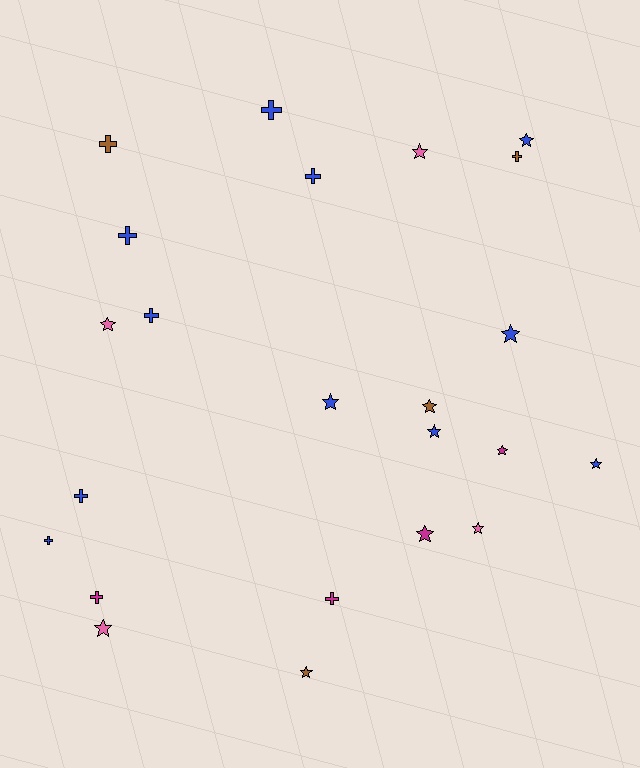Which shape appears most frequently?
Star, with 13 objects.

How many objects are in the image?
There are 23 objects.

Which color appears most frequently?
Blue, with 11 objects.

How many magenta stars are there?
There are 2 magenta stars.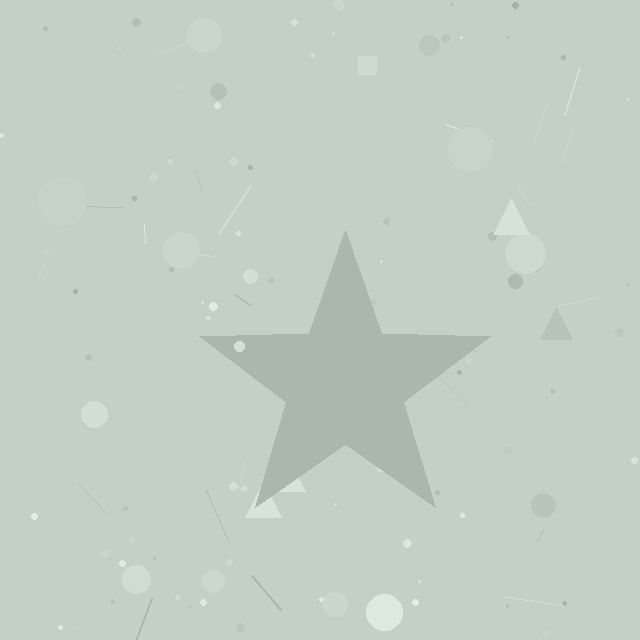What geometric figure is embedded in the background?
A star is embedded in the background.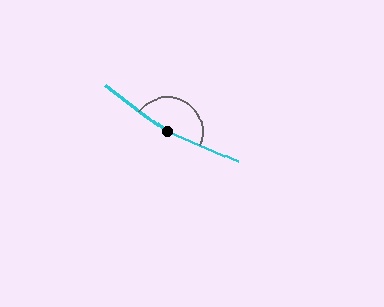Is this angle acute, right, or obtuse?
It is obtuse.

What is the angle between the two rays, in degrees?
Approximately 166 degrees.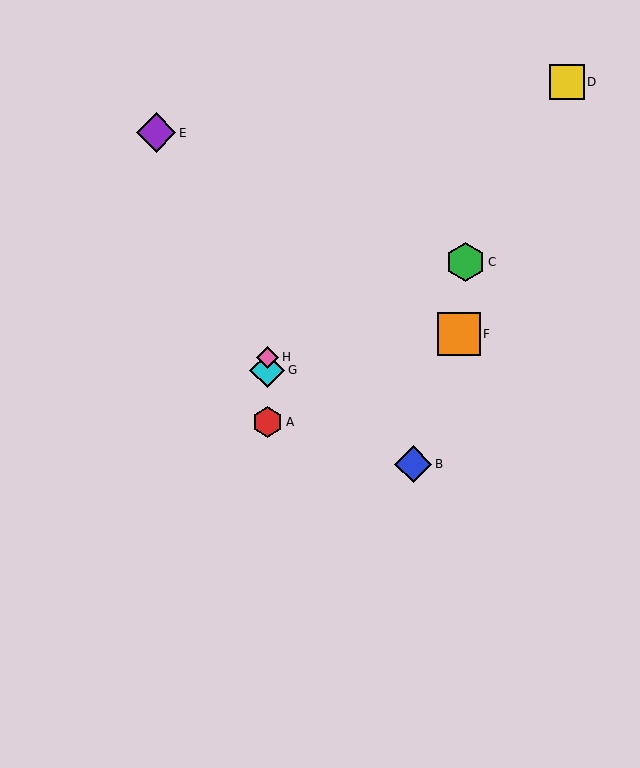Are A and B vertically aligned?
No, A is at x≈267 and B is at x≈413.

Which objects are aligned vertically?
Objects A, G, H are aligned vertically.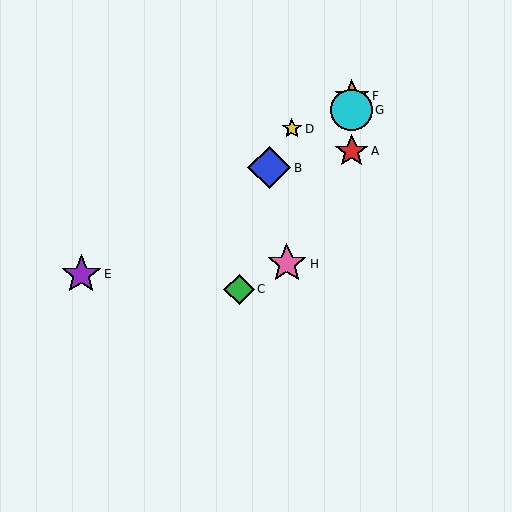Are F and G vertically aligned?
Yes, both are at x≈352.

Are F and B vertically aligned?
No, F is at x≈352 and B is at x≈269.